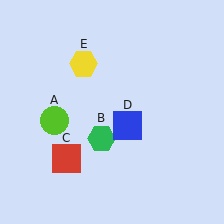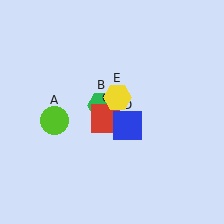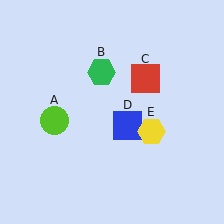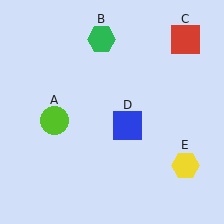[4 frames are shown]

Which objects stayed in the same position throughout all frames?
Lime circle (object A) and blue square (object D) remained stationary.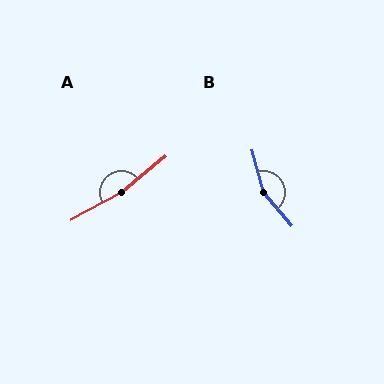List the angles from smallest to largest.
B (156°), A (169°).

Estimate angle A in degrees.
Approximately 169 degrees.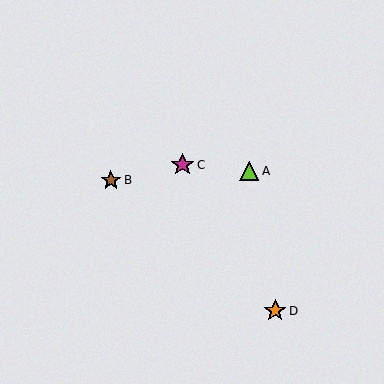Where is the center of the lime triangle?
The center of the lime triangle is at (249, 171).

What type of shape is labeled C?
Shape C is a magenta star.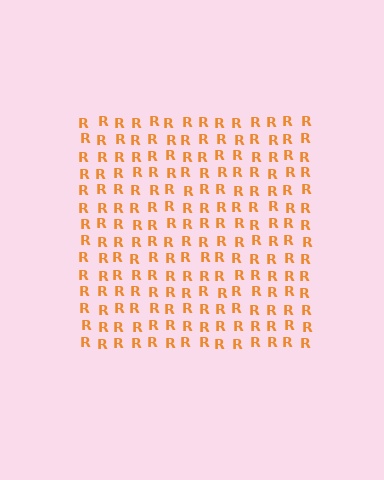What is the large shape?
The large shape is a square.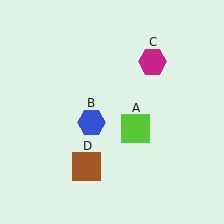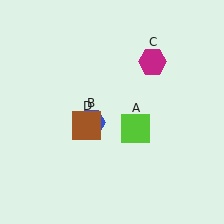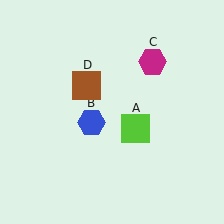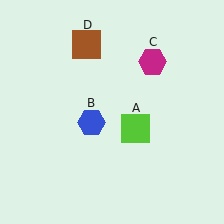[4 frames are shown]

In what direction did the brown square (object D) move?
The brown square (object D) moved up.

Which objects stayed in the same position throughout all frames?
Lime square (object A) and blue hexagon (object B) and magenta hexagon (object C) remained stationary.